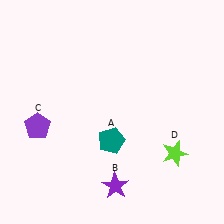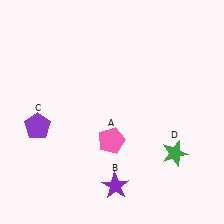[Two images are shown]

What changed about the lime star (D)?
In Image 1, D is lime. In Image 2, it changed to green.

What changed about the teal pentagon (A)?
In Image 1, A is teal. In Image 2, it changed to pink.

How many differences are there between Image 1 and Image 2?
There are 2 differences between the two images.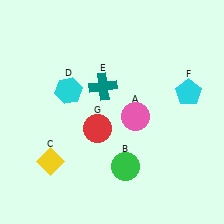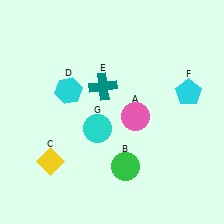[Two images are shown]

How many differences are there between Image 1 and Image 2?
There is 1 difference between the two images.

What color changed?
The circle (G) changed from red in Image 1 to cyan in Image 2.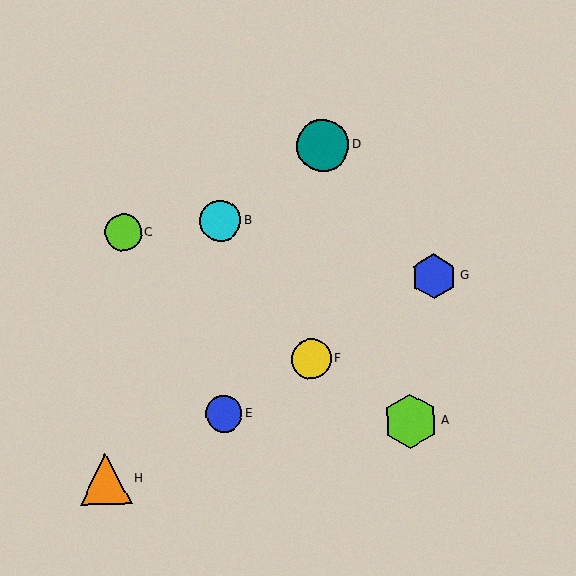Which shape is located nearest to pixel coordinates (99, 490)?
The orange triangle (labeled H) at (105, 479) is nearest to that location.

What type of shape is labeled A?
Shape A is a lime hexagon.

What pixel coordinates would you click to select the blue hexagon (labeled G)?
Click at (434, 276) to select the blue hexagon G.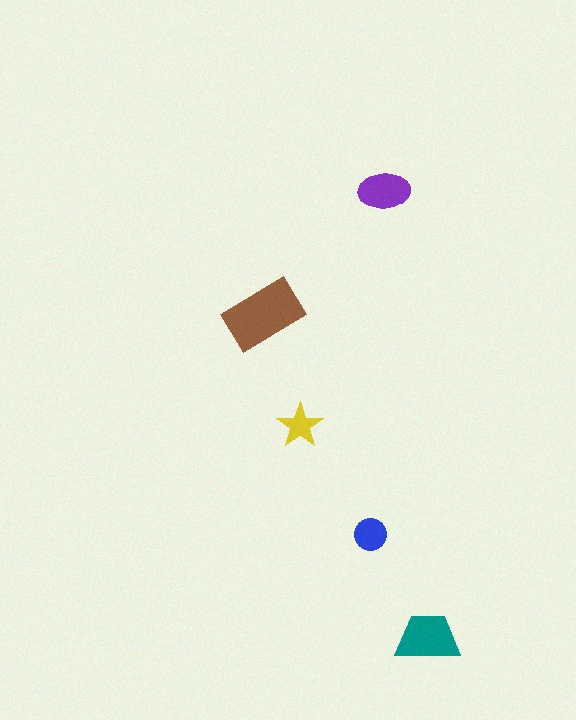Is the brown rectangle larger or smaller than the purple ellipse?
Larger.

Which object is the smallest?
The yellow star.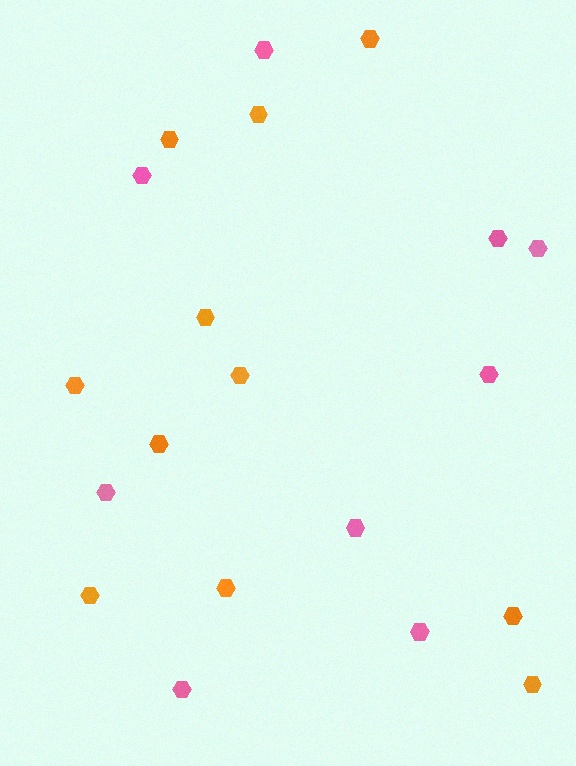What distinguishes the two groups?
There are 2 groups: one group of orange hexagons (11) and one group of pink hexagons (9).